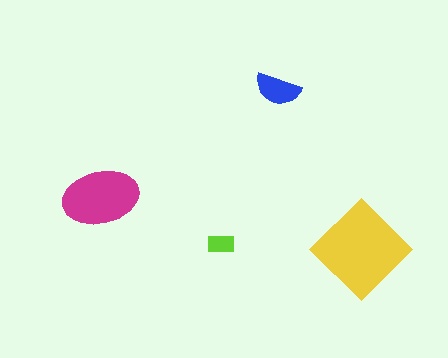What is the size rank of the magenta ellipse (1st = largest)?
2nd.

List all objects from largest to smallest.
The yellow diamond, the magenta ellipse, the blue semicircle, the lime rectangle.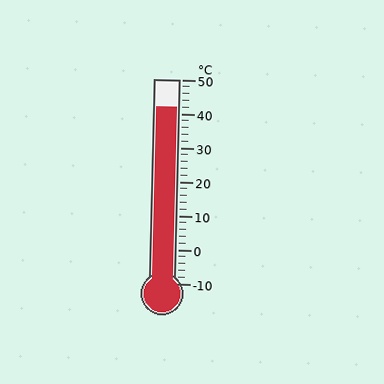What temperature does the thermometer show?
The thermometer shows approximately 42°C.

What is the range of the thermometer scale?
The thermometer scale ranges from -10°C to 50°C.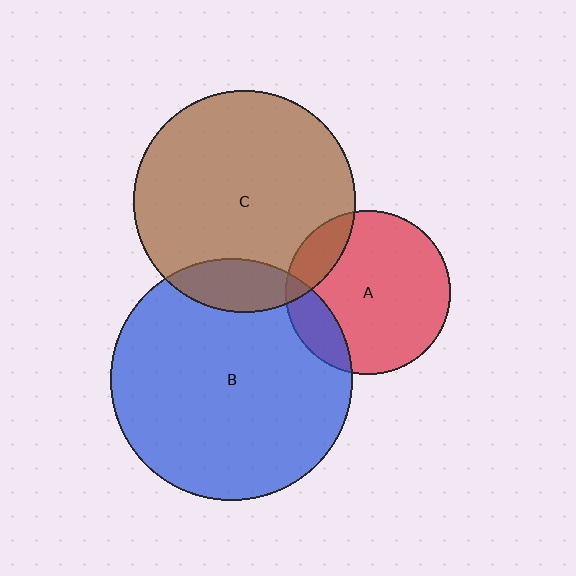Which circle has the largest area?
Circle B (blue).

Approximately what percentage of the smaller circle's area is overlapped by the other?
Approximately 15%.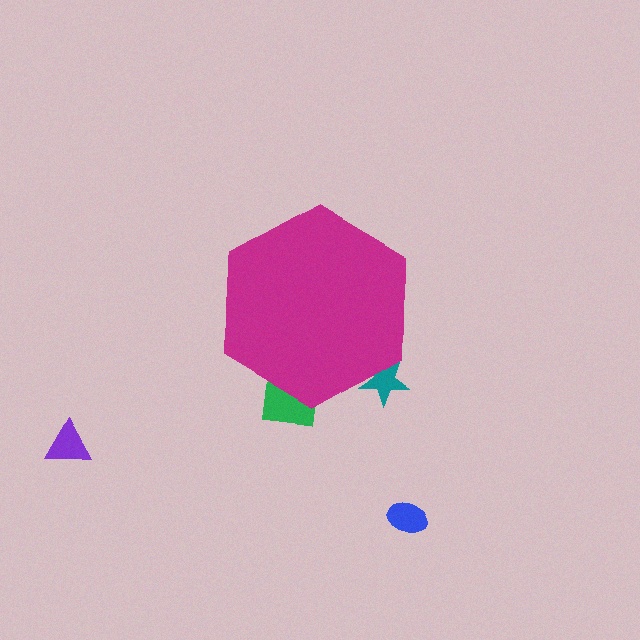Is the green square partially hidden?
Yes, the green square is partially hidden behind the magenta hexagon.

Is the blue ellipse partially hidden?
No, the blue ellipse is fully visible.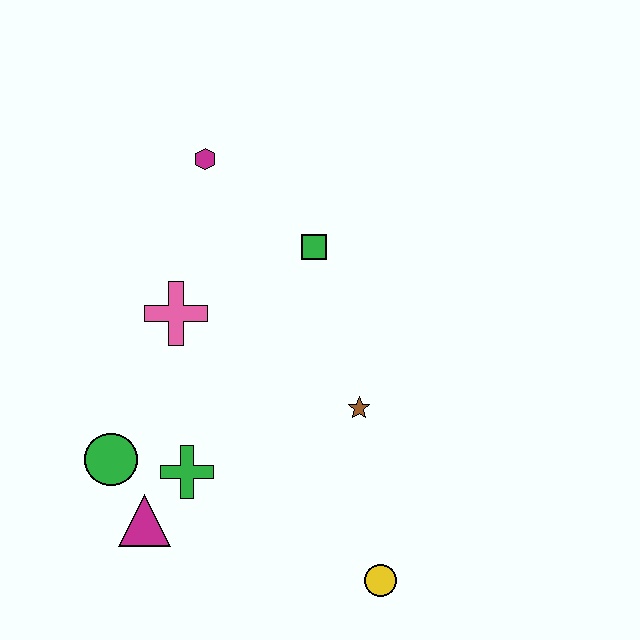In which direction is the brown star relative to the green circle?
The brown star is to the right of the green circle.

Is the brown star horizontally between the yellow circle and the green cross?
Yes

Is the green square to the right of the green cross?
Yes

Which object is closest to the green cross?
The magenta triangle is closest to the green cross.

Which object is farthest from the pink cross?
The yellow circle is farthest from the pink cross.